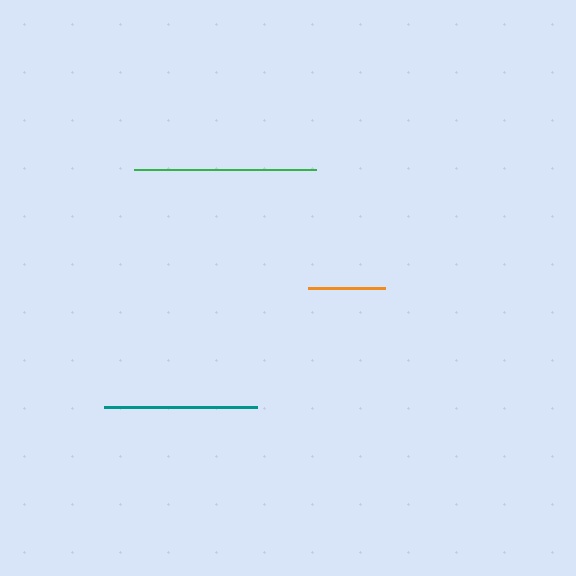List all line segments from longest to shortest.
From longest to shortest: green, teal, orange.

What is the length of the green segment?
The green segment is approximately 182 pixels long.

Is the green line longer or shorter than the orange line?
The green line is longer than the orange line.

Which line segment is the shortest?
The orange line is the shortest at approximately 77 pixels.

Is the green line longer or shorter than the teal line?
The green line is longer than the teal line.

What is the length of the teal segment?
The teal segment is approximately 153 pixels long.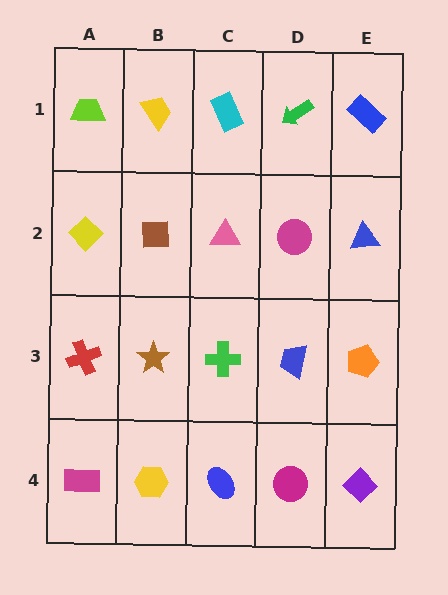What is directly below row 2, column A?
A red cross.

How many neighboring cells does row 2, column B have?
4.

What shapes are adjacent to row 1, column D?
A magenta circle (row 2, column D), a cyan rectangle (row 1, column C), a blue rectangle (row 1, column E).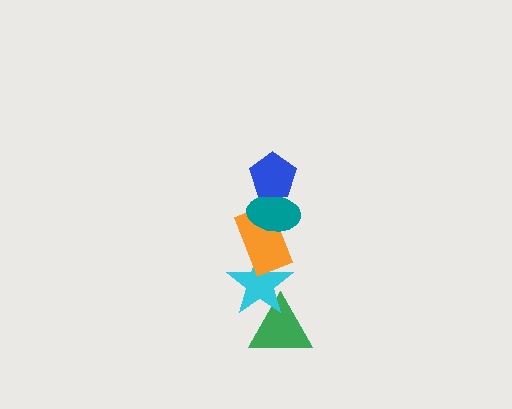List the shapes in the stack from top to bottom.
From top to bottom: the blue pentagon, the teal ellipse, the orange rectangle, the cyan star, the green triangle.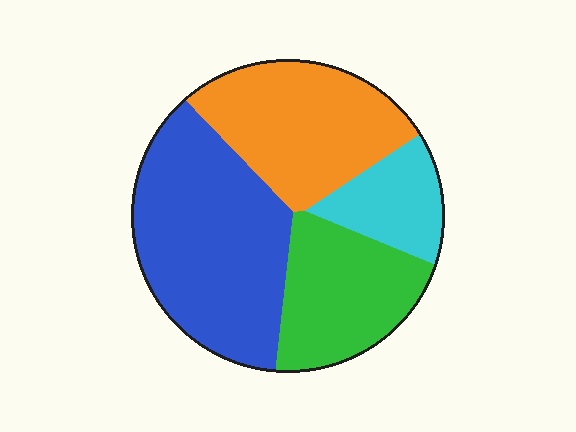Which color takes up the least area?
Cyan, at roughly 10%.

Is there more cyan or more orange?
Orange.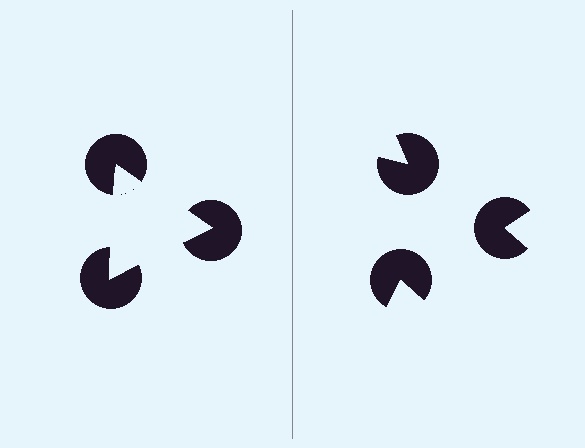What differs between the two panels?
The pac-man discs are positioned identically on both sides; only the wedge orientations differ. On the left they align to a triangle; on the right they are misaligned.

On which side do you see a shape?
An illusory triangle appears on the left side. On the right side the wedge cuts are rotated, so no coherent shape forms.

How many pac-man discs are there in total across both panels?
6 — 3 on each side.